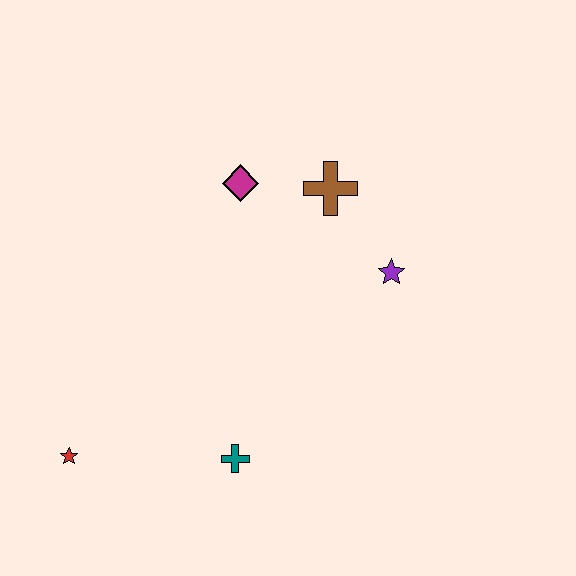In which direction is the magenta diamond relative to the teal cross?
The magenta diamond is above the teal cross.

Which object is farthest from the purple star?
The red star is farthest from the purple star.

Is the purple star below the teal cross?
No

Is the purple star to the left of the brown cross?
No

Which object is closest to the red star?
The teal cross is closest to the red star.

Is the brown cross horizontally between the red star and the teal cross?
No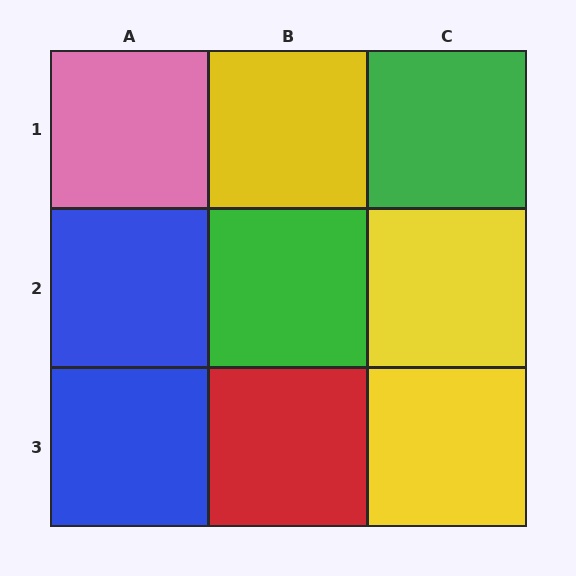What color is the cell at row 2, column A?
Blue.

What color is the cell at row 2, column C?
Yellow.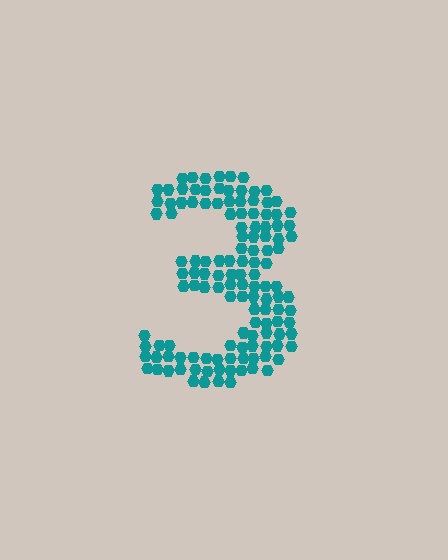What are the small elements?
The small elements are hexagons.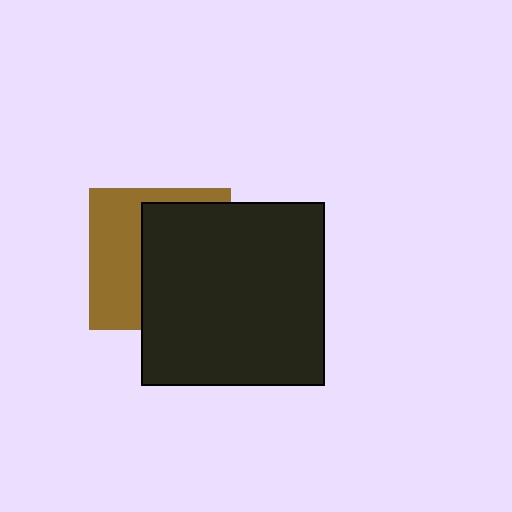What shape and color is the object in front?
The object in front is a black square.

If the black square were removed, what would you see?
You would see the complete brown square.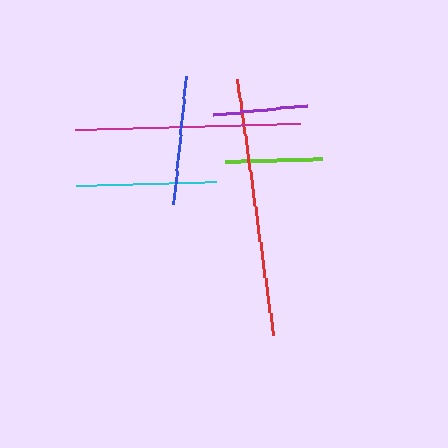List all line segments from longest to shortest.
From longest to shortest: red, magenta, cyan, blue, lime, purple.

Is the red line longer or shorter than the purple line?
The red line is longer than the purple line.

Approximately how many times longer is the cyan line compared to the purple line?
The cyan line is approximately 1.5 times the length of the purple line.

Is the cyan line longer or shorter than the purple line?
The cyan line is longer than the purple line.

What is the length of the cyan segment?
The cyan segment is approximately 140 pixels long.